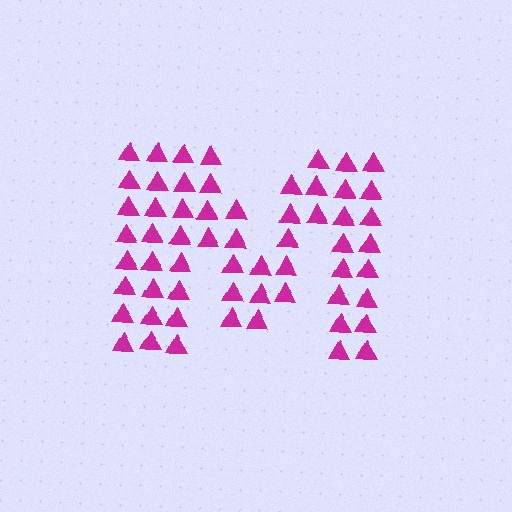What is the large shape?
The large shape is the letter M.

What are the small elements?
The small elements are triangles.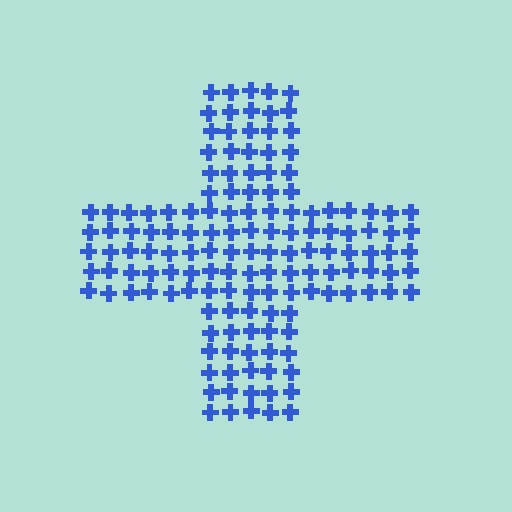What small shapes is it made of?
It is made of small crosses.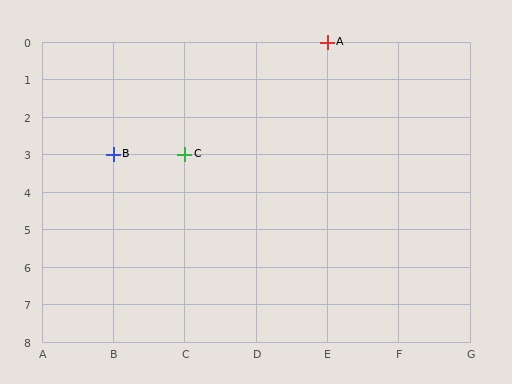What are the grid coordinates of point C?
Point C is at grid coordinates (C, 3).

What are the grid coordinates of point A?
Point A is at grid coordinates (E, 0).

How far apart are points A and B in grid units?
Points A and B are 3 columns and 3 rows apart (about 4.2 grid units diagonally).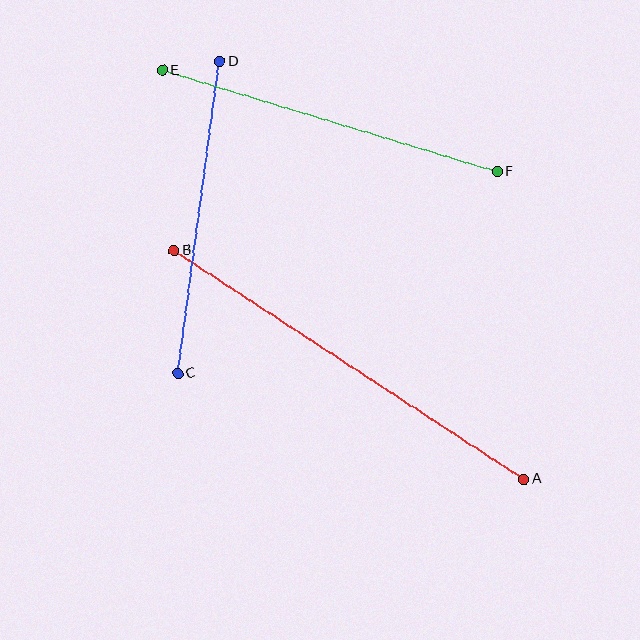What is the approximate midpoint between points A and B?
The midpoint is at approximately (349, 365) pixels.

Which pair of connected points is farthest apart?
Points A and B are farthest apart.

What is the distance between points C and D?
The distance is approximately 314 pixels.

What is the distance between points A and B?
The distance is approximately 418 pixels.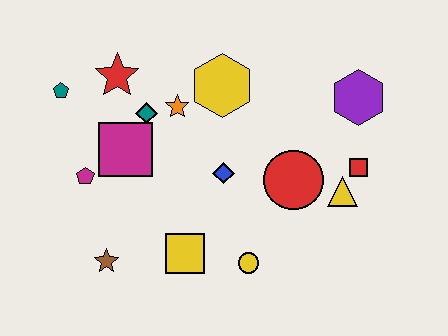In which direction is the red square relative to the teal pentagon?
The red square is to the right of the teal pentagon.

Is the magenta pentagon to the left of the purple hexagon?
Yes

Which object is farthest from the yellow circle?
The teal pentagon is farthest from the yellow circle.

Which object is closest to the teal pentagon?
The red star is closest to the teal pentagon.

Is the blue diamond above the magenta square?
No